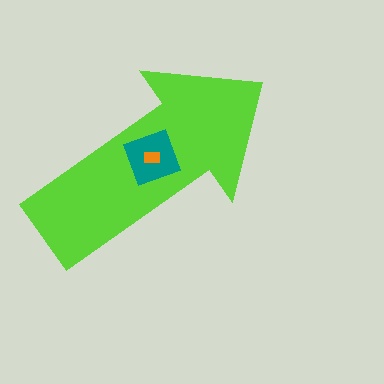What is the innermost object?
The orange rectangle.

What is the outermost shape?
The lime arrow.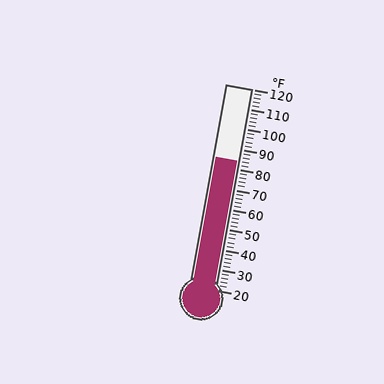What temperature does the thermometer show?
The thermometer shows approximately 84°F.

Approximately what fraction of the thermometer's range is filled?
The thermometer is filled to approximately 65% of its range.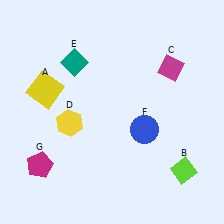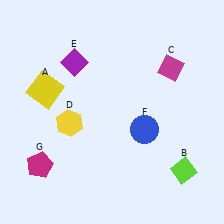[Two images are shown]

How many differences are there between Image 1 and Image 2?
There is 1 difference between the two images.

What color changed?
The diamond (E) changed from teal in Image 1 to purple in Image 2.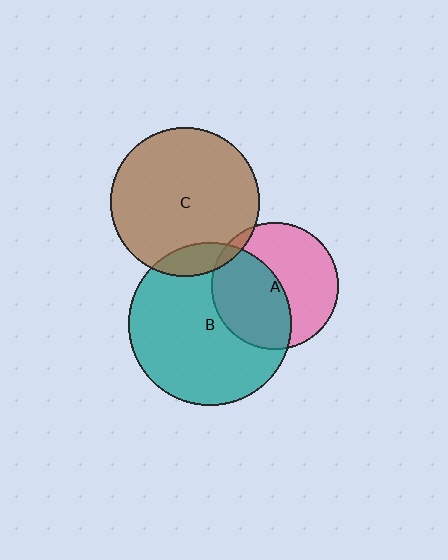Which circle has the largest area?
Circle B (teal).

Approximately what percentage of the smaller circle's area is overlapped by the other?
Approximately 5%.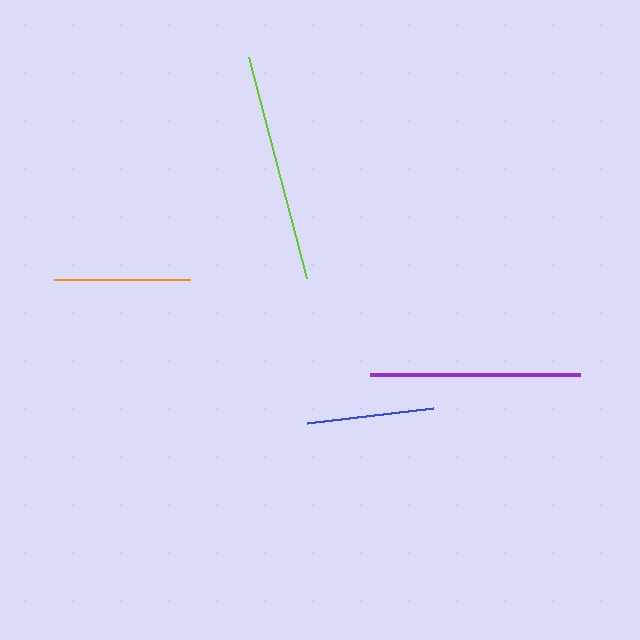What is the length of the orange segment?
The orange segment is approximately 136 pixels long.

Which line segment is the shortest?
The blue line is the shortest at approximately 127 pixels.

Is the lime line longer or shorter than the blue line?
The lime line is longer than the blue line.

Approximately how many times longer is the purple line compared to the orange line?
The purple line is approximately 1.5 times the length of the orange line.